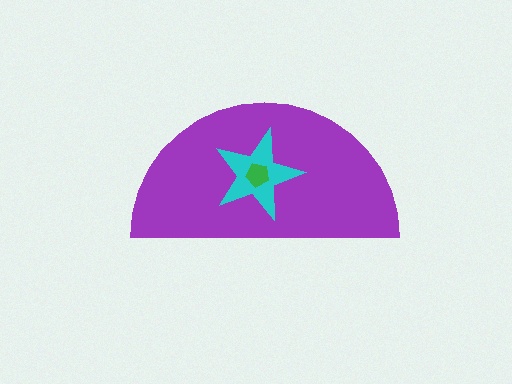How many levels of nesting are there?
3.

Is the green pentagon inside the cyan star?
Yes.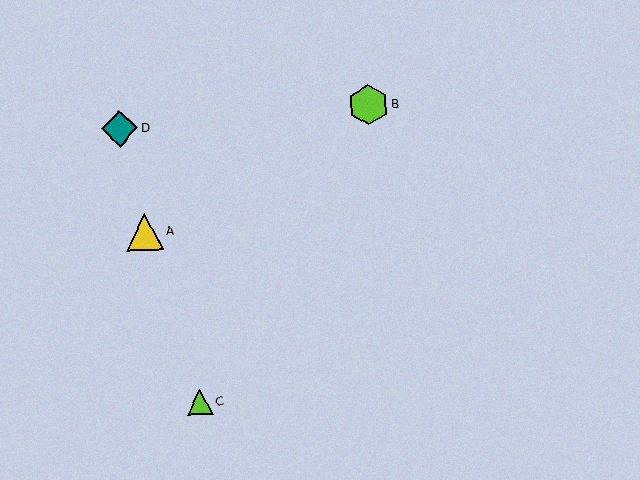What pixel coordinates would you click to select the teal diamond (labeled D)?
Click at (119, 129) to select the teal diamond D.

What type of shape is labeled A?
Shape A is a yellow triangle.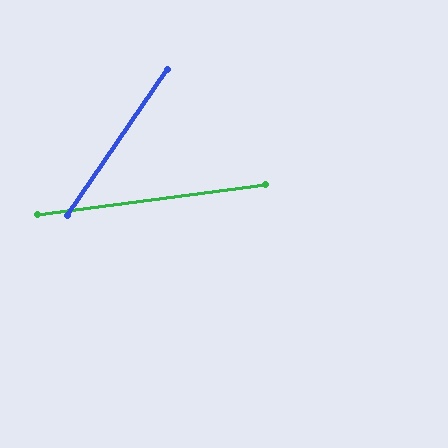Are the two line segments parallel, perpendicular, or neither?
Neither parallel nor perpendicular — they differ by about 48°.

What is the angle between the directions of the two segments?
Approximately 48 degrees.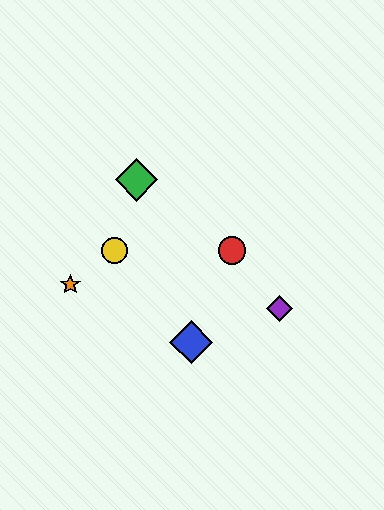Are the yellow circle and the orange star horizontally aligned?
No, the yellow circle is at y≈250 and the orange star is at y≈284.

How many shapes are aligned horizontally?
2 shapes (the red circle, the yellow circle) are aligned horizontally.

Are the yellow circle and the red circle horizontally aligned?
Yes, both are at y≈250.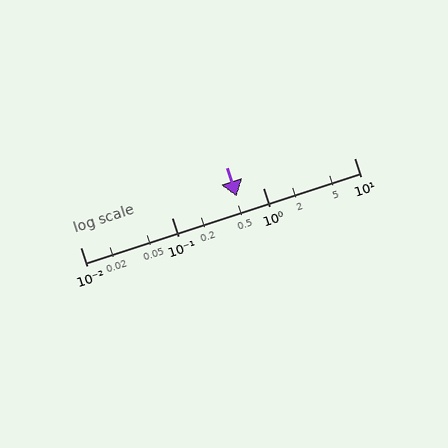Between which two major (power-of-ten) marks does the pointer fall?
The pointer is between 0.1 and 1.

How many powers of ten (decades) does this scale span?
The scale spans 3 decades, from 0.01 to 10.